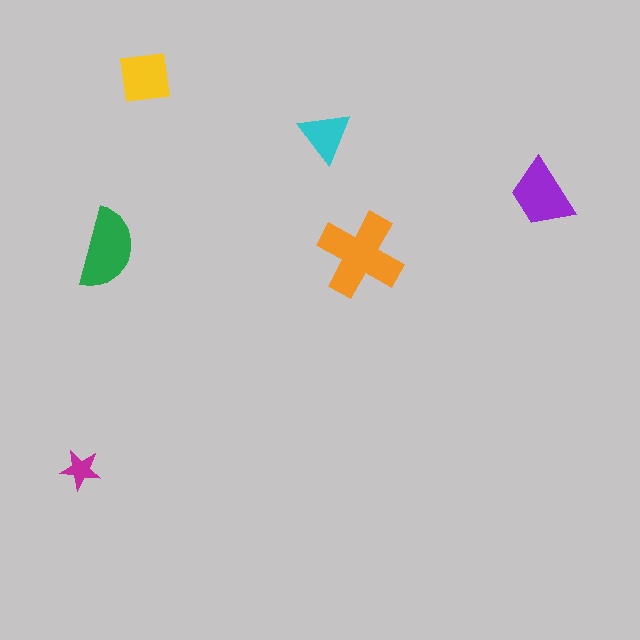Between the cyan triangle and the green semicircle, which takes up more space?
The green semicircle.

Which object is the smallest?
The magenta star.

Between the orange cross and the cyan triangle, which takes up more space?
The orange cross.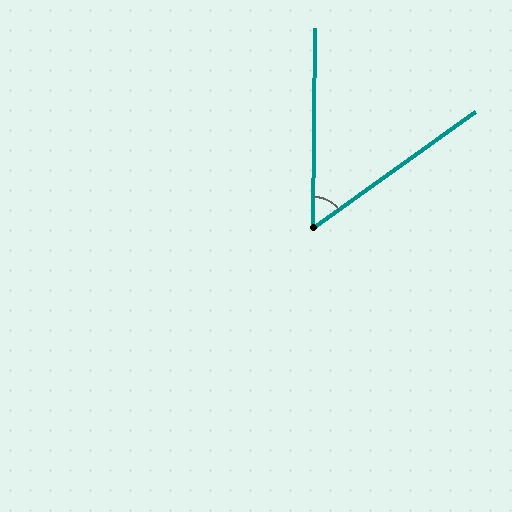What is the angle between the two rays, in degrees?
Approximately 54 degrees.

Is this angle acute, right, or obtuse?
It is acute.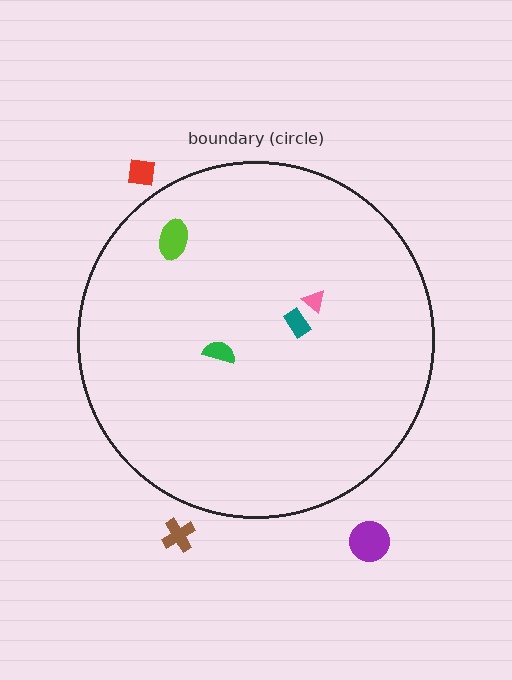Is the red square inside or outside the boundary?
Outside.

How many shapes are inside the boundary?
4 inside, 3 outside.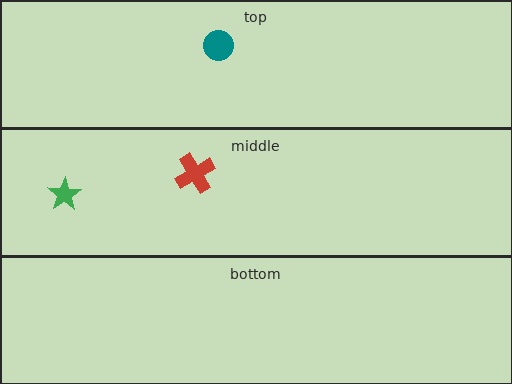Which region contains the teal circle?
The top region.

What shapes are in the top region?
The teal circle.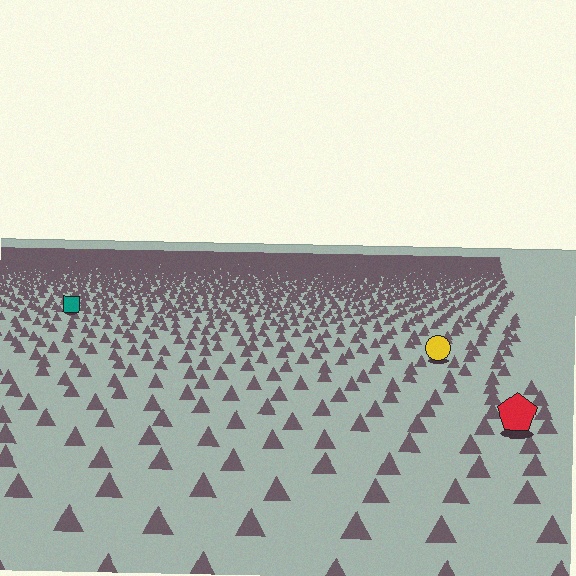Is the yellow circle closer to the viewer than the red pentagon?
No. The red pentagon is closer — you can tell from the texture gradient: the ground texture is coarser near it.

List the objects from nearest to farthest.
From nearest to farthest: the red pentagon, the yellow circle, the teal square.